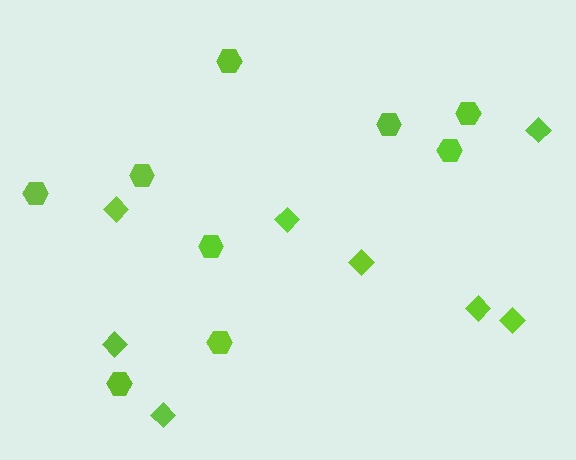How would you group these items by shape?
There are 2 groups: one group of diamonds (8) and one group of hexagons (9).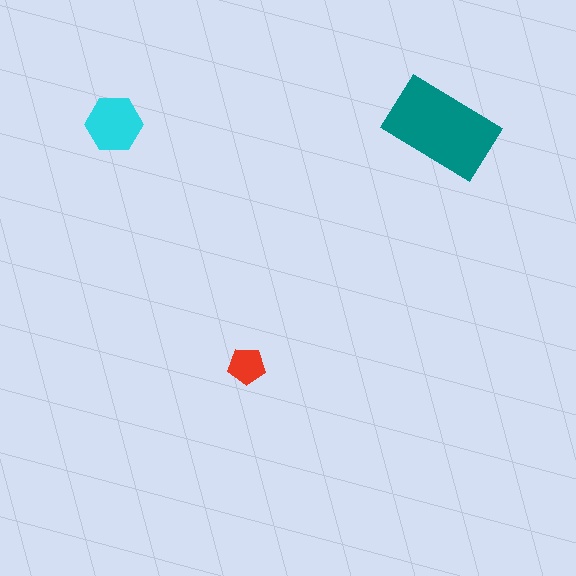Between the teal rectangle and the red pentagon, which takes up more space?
The teal rectangle.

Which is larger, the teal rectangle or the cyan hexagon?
The teal rectangle.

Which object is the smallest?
The red pentagon.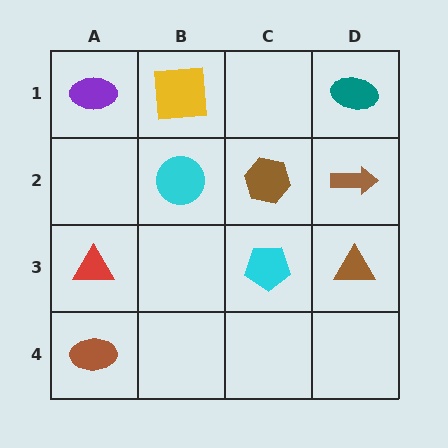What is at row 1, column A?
A purple ellipse.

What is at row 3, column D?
A brown triangle.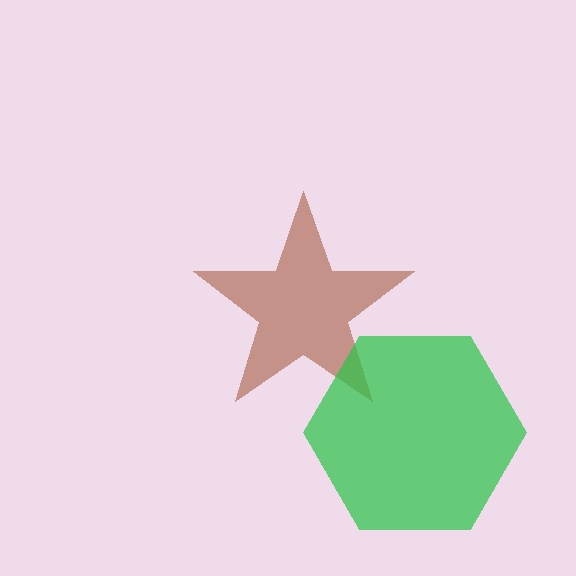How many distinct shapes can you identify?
There are 2 distinct shapes: a brown star, a green hexagon.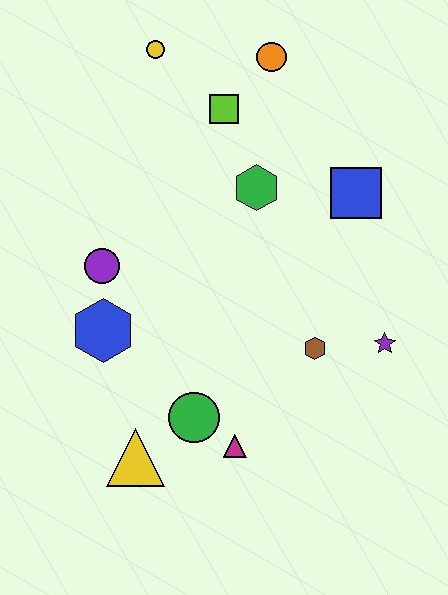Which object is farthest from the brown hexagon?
The yellow circle is farthest from the brown hexagon.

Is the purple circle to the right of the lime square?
No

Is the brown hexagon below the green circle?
No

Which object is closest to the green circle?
The magenta triangle is closest to the green circle.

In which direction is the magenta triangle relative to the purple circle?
The magenta triangle is below the purple circle.